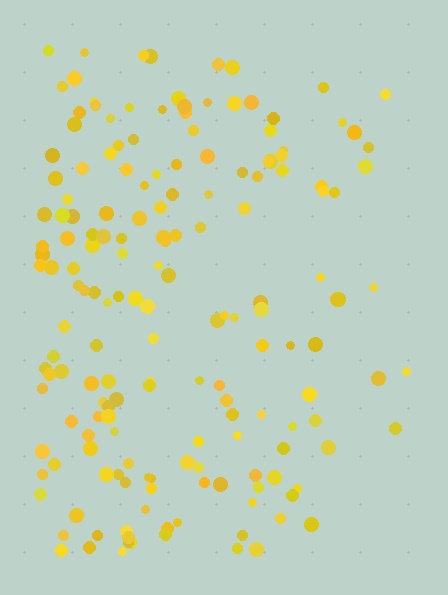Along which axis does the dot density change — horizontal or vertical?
Horizontal.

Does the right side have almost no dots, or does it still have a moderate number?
Still a moderate number, just noticeably fewer than the left.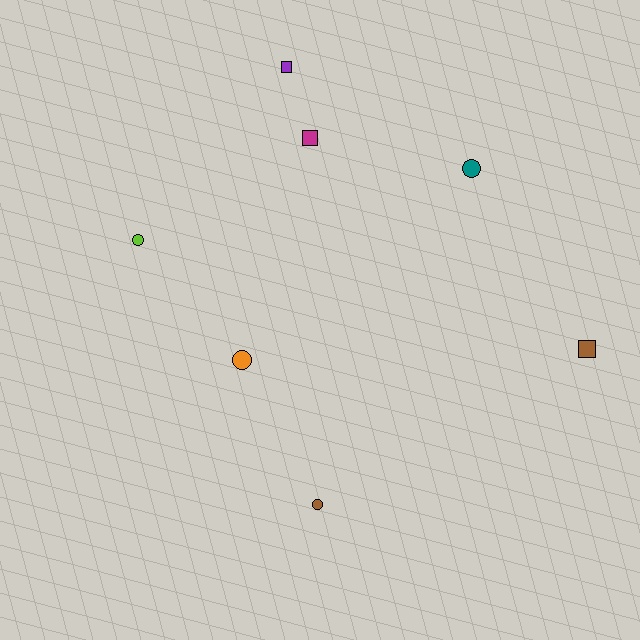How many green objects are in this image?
There are no green objects.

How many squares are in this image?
There are 3 squares.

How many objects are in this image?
There are 7 objects.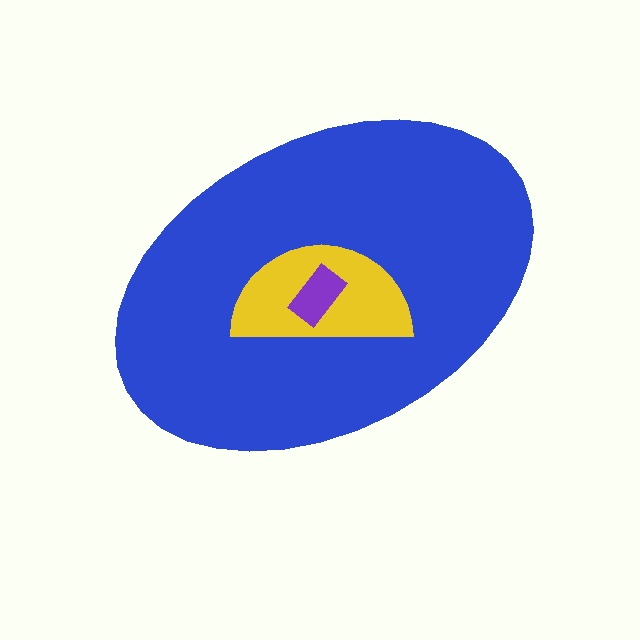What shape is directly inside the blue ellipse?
The yellow semicircle.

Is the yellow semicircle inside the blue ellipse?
Yes.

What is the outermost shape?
The blue ellipse.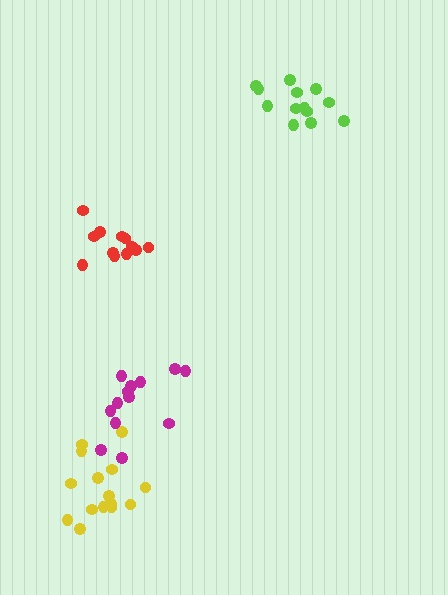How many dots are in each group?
Group 1: 12 dots, Group 2: 15 dots, Group 3: 13 dots, Group 4: 13 dots (53 total).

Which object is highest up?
The lime cluster is topmost.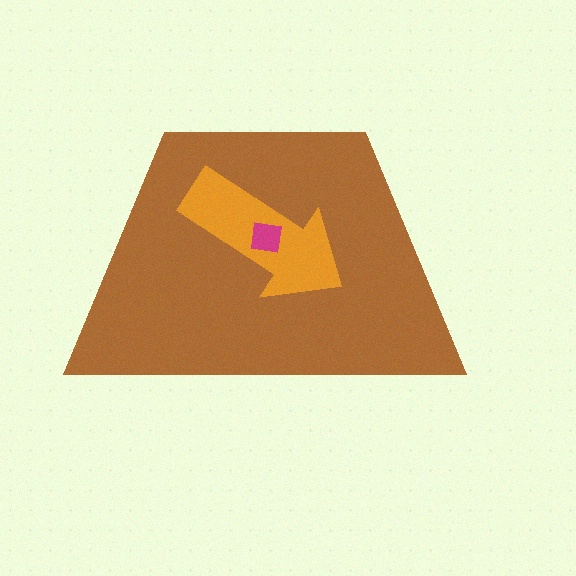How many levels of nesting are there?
3.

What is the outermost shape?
The brown trapezoid.